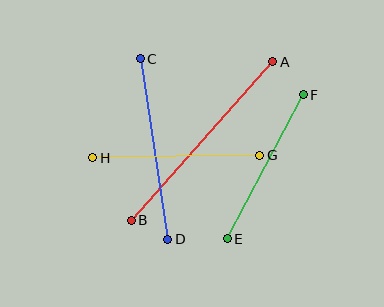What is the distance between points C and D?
The distance is approximately 183 pixels.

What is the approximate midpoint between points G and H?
The midpoint is at approximately (176, 157) pixels.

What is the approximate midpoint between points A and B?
The midpoint is at approximately (202, 141) pixels.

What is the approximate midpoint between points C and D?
The midpoint is at approximately (154, 149) pixels.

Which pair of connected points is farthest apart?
Points A and B are farthest apart.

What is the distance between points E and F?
The distance is approximately 163 pixels.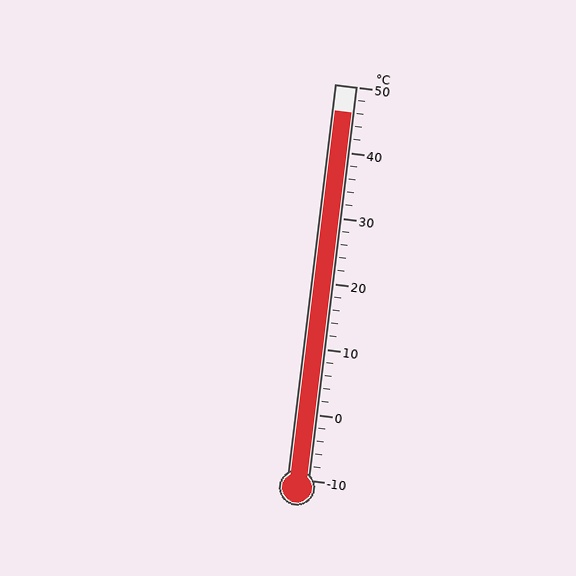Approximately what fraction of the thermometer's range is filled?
The thermometer is filled to approximately 95% of its range.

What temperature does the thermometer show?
The thermometer shows approximately 46°C.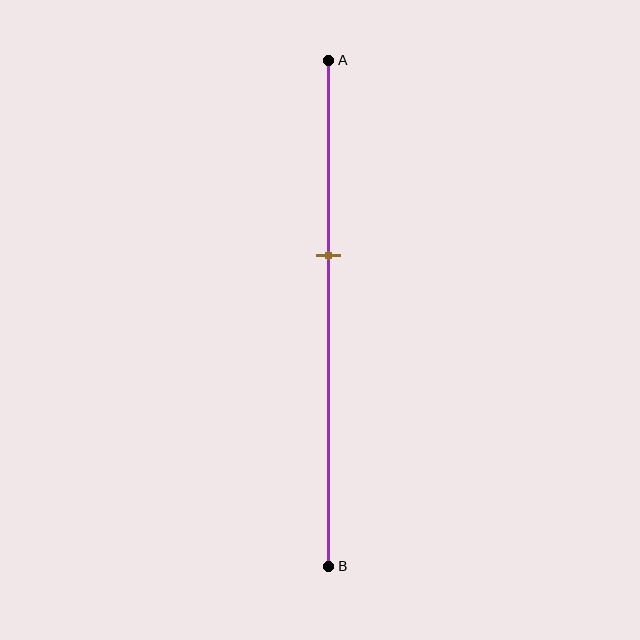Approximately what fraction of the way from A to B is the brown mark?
The brown mark is approximately 40% of the way from A to B.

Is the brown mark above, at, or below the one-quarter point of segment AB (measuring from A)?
The brown mark is below the one-quarter point of segment AB.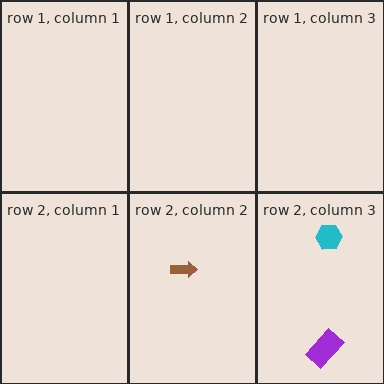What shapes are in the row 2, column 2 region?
The brown arrow.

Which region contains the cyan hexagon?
The row 2, column 3 region.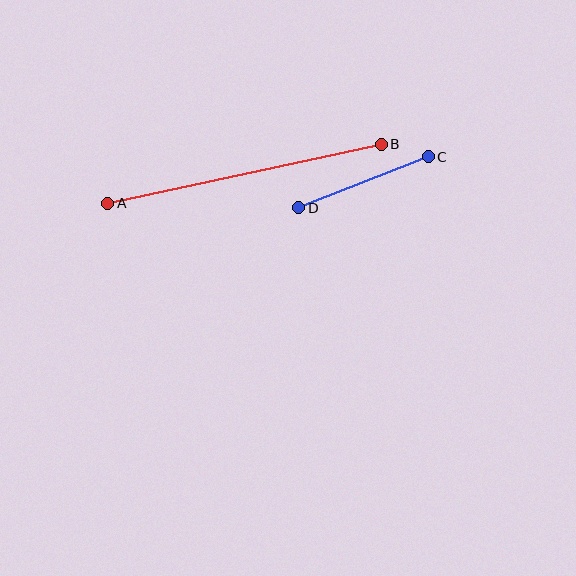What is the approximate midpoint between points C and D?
The midpoint is at approximately (363, 182) pixels.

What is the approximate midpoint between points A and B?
The midpoint is at approximately (245, 174) pixels.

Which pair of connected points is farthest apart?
Points A and B are farthest apart.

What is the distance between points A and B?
The distance is approximately 280 pixels.